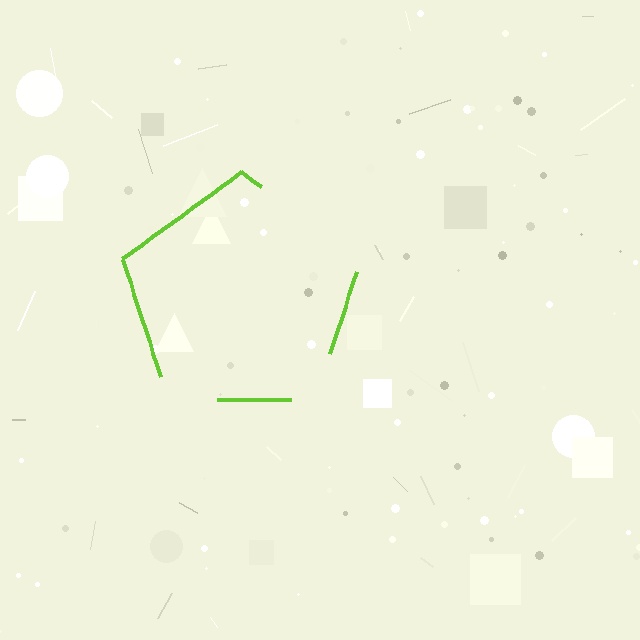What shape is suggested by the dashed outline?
The dashed outline suggests a pentagon.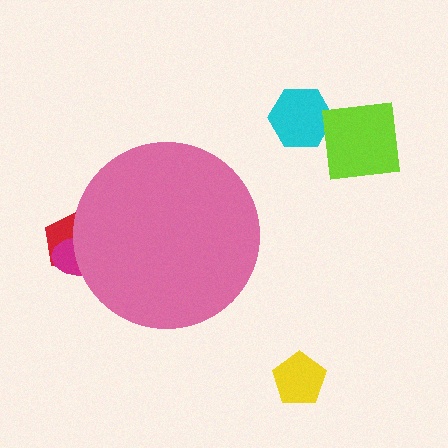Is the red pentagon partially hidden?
Yes, the red pentagon is partially hidden behind the pink circle.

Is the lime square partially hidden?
No, the lime square is fully visible.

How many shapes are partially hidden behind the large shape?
2 shapes are partially hidden.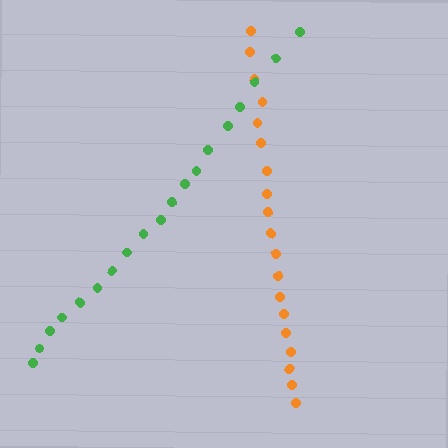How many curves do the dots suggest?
There are 2 distinct paths.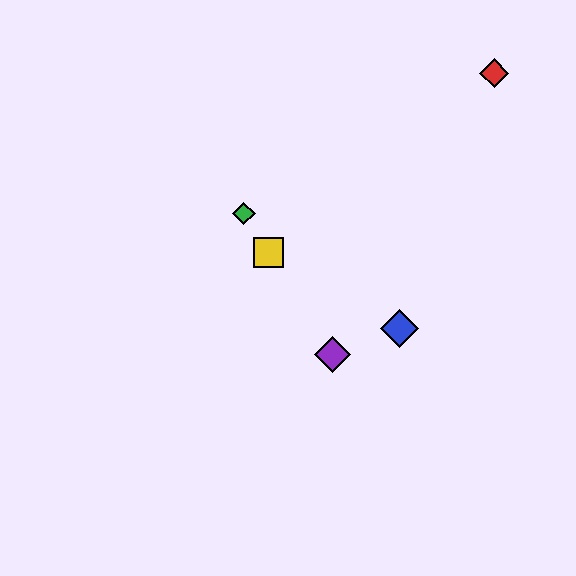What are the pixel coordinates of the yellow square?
The yellow square is at (268, 252).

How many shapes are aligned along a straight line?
3 shapes (the green diamond, the yellow square, the purple diamond) are aligned along a straight line.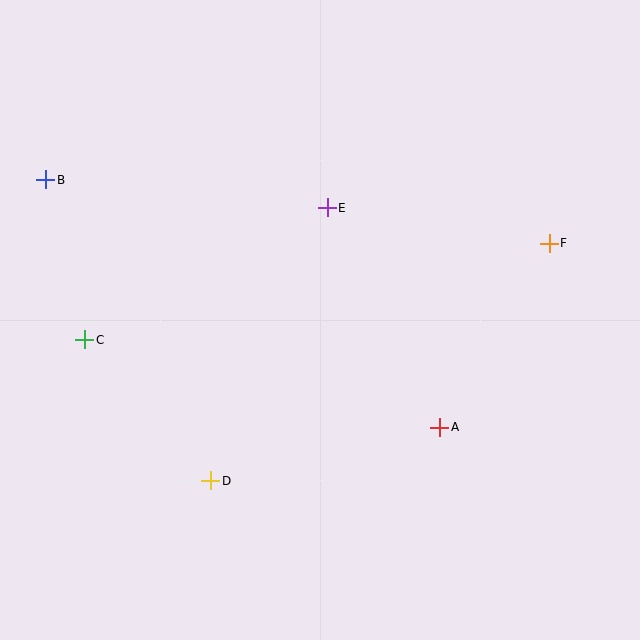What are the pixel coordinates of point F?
Point F is at (549, 243).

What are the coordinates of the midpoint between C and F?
The midpoint between C and F is at (317, 291).